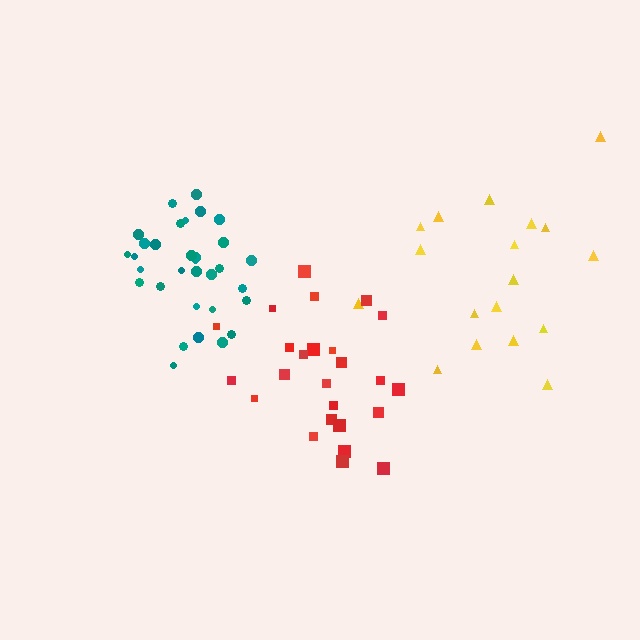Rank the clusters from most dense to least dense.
teal, red, yellow.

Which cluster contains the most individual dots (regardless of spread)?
Teal (32).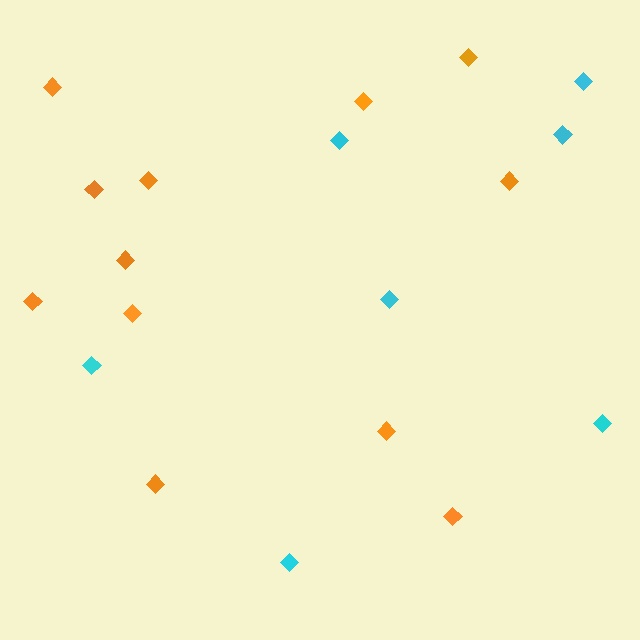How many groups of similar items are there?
There are 2 groups: one group of orange diamonds (12) and one group of cyan diamonds (7).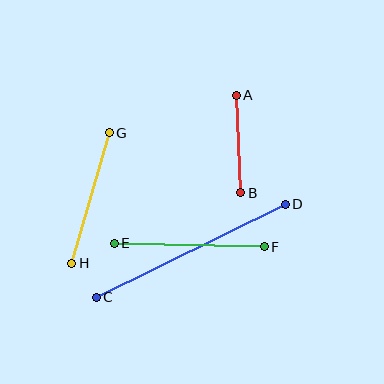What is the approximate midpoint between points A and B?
The midpoint is at approximately (238, 144) pixels.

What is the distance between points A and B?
The distance is approximately 98 pixels.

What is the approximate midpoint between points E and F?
The midpoint is at approximately (189, 245) pixels.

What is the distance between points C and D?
The distance is approximately 211 pixels.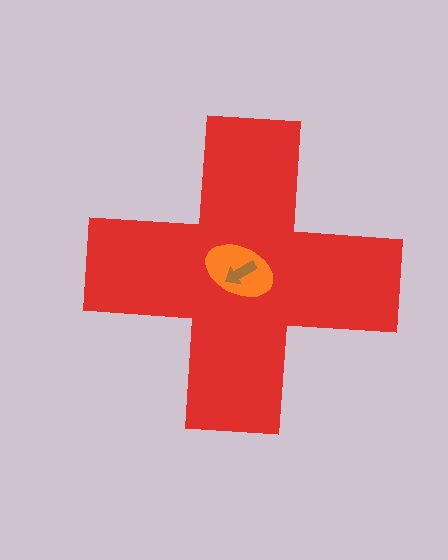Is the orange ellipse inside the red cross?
Yes.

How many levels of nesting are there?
3.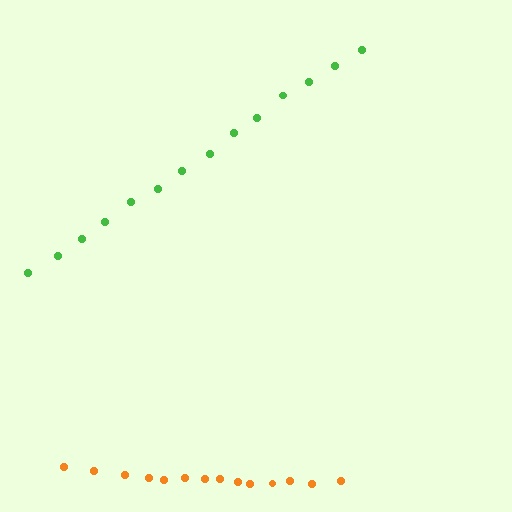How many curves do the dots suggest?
There are 2 distinct paths.